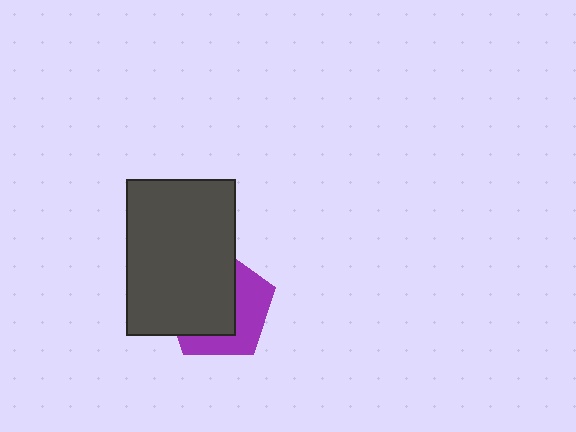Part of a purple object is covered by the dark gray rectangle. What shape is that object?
It is a pentagon.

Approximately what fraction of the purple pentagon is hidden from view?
Roughly 57% of the purple pentagon is hidden behind the dark gray rectangle.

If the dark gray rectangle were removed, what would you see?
You would see the complete purple pentagon.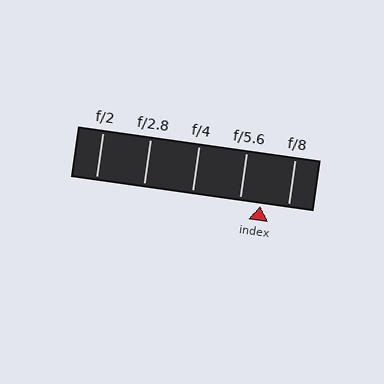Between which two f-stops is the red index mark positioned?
The index mark is between f/5.6 and f/8.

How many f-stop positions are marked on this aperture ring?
There are 5 f-stop positions marked.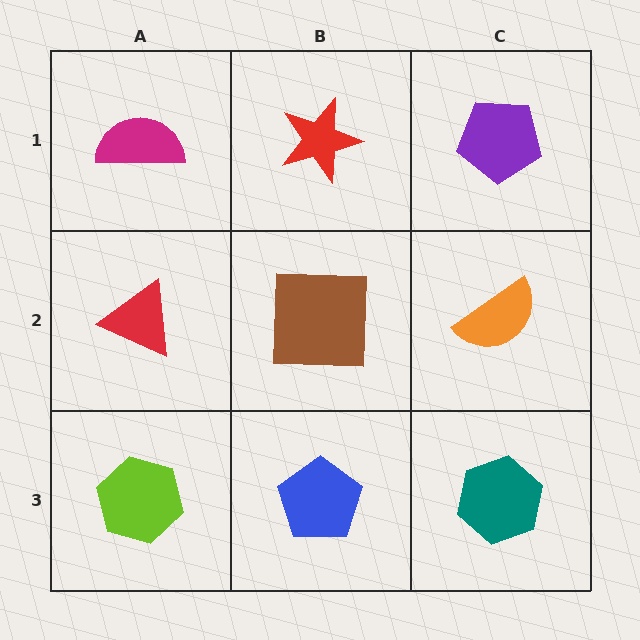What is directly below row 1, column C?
An orange semicircle.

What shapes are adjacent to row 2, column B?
A red star (row 1, column B), a blue pentagon (row 3, column B), a red triangle (row 2, column A), an orange semicircle (row 2, column C).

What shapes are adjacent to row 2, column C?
A purple pentagon (row 1, column C), a teal hexagon (row 3, column C), a brown square (row 2, column B).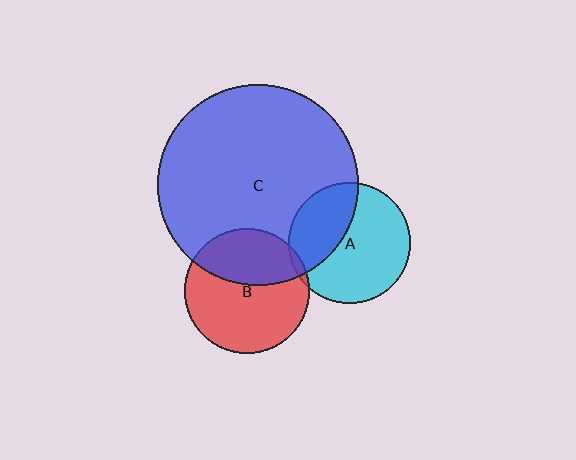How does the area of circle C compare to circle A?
Approximately 2.7 times.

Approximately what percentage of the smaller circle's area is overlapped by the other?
Approximately 35%.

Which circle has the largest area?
Circle C (blue).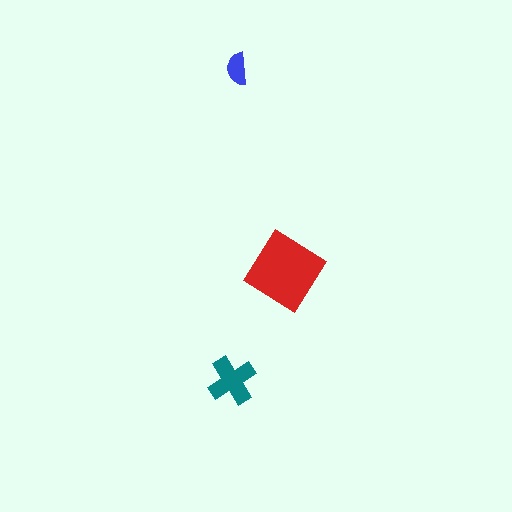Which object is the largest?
The red diamond.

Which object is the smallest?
The blue semicircle.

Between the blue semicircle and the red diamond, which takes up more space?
The red diamond.